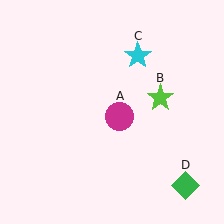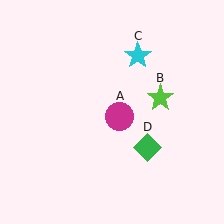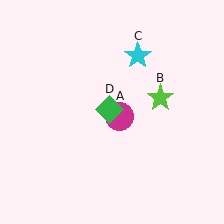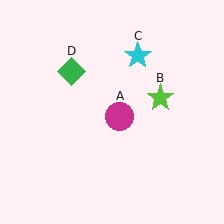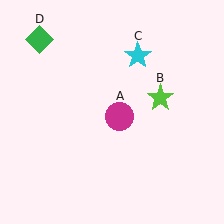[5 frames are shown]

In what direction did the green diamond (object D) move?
The green diamond (object D) moved up and to the left.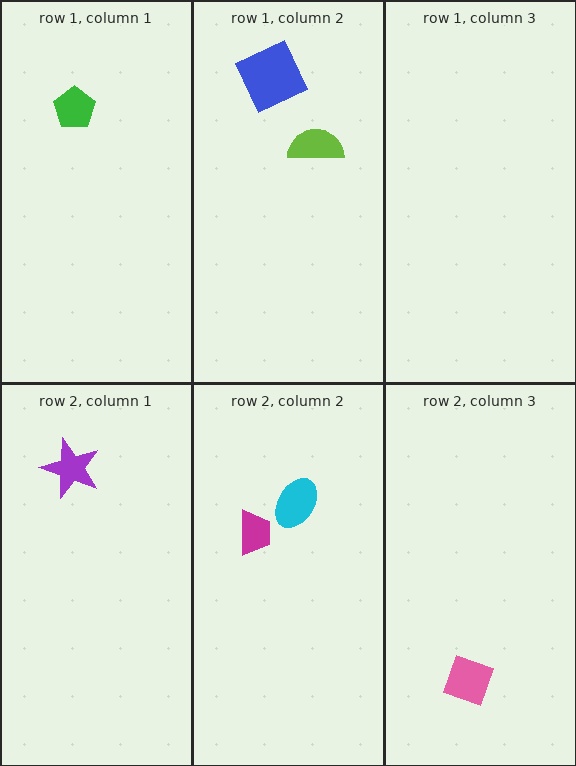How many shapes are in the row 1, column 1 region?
1.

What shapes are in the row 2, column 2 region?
The cyan ellipse, the magenta trapezoid.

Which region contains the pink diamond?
The row 2, column 3 region.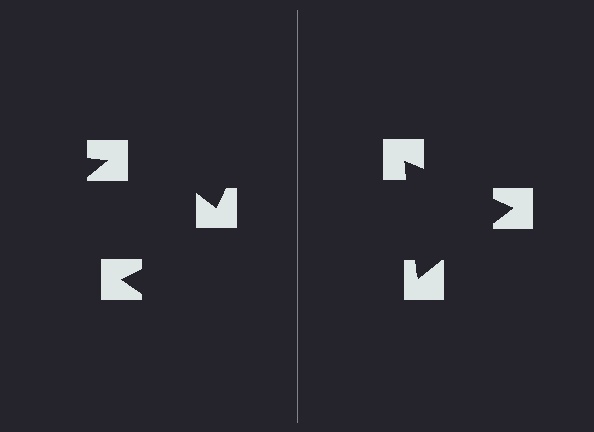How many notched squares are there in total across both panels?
6 — 3 on each side.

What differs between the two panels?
The notched squares are positioned identically on both sides; only the wedge orientations differ. On the right they align to a triangle; on the left they are misaligned.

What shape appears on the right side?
An illusory triangle.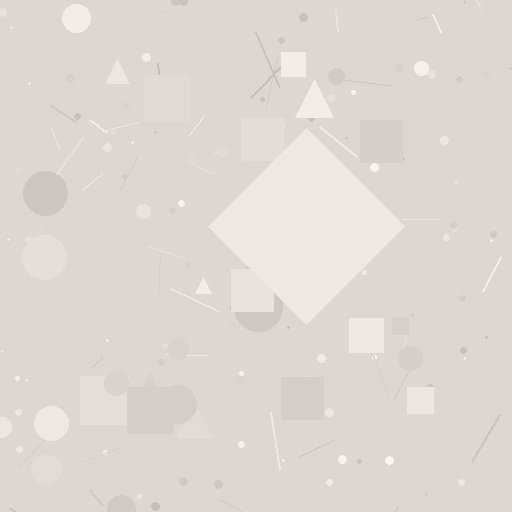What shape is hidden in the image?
A diamond is hidden in the image.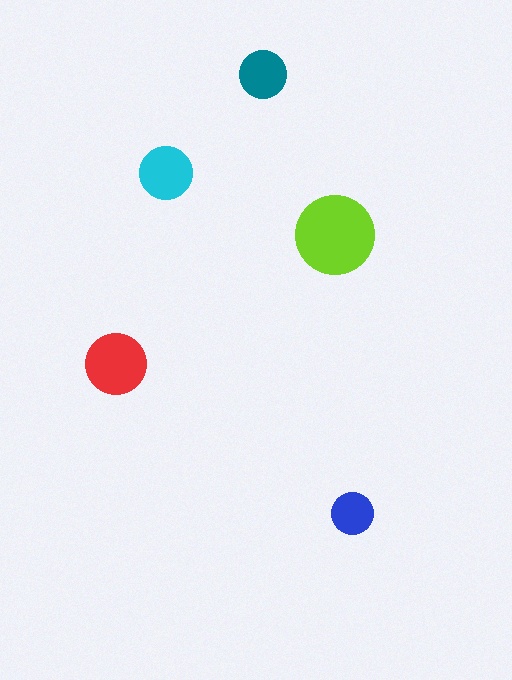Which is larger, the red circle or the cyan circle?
The red one.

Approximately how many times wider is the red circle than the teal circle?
About 1.5 times wider.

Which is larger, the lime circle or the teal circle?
The lime one.